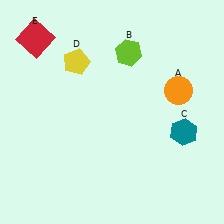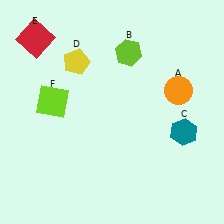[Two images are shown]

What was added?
A lime square (F) was added in Image 2.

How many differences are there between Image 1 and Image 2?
There is 1 difference between the two images.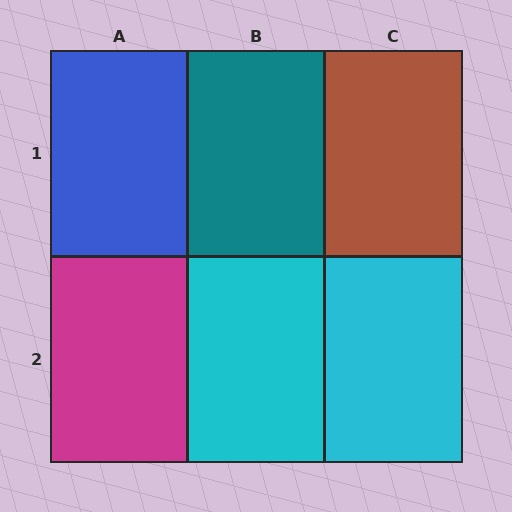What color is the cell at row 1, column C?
Brown.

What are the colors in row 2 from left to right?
Magenta, cyan, cyan.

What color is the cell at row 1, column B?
Teal.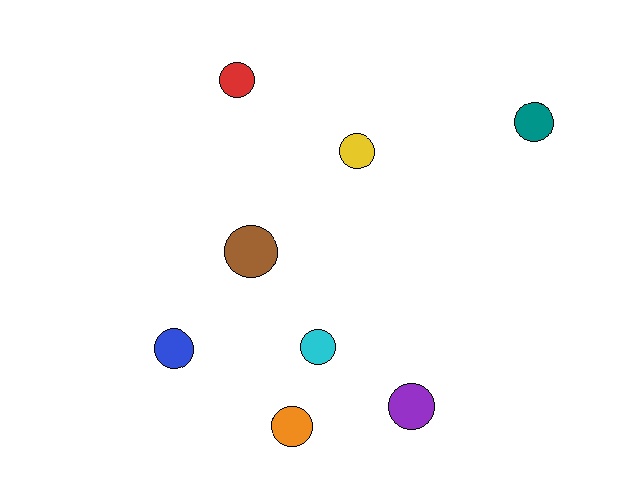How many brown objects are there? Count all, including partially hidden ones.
There is 1 brown object.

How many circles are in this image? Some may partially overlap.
There are 8 circles.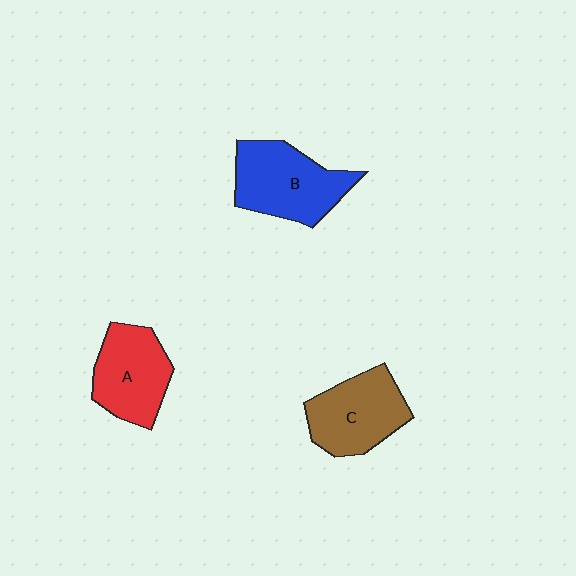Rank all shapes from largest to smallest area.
From largest to smallest: B (blue), C (brown), A (red).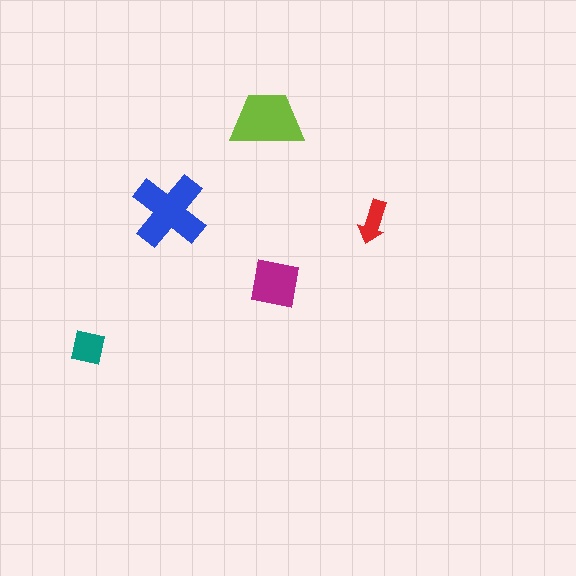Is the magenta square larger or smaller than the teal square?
Larger.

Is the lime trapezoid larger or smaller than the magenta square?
Larger.